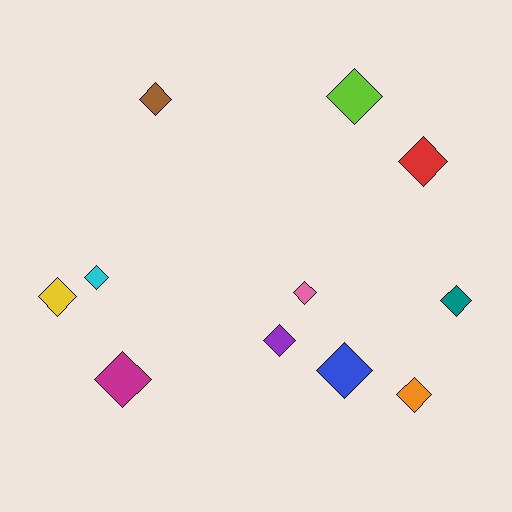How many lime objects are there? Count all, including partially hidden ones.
There is 1 lime object.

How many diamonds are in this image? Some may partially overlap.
There are 11 diamonds.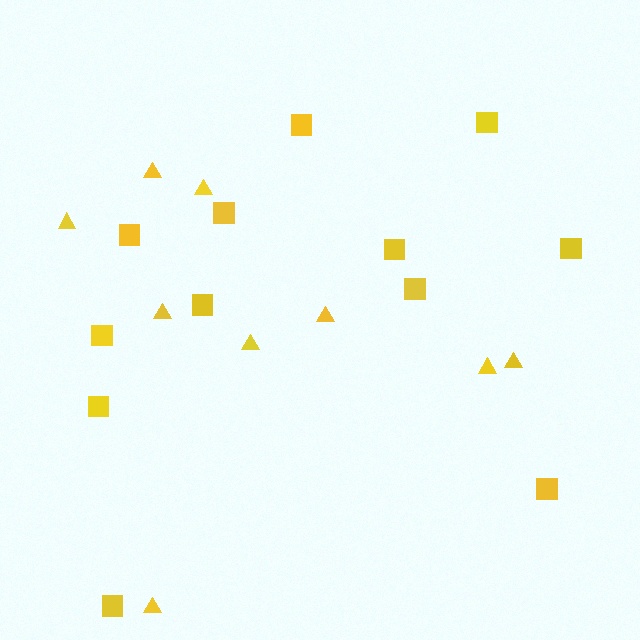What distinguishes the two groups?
There are 2 groups: one group of squares (12) and one group of triangles (9).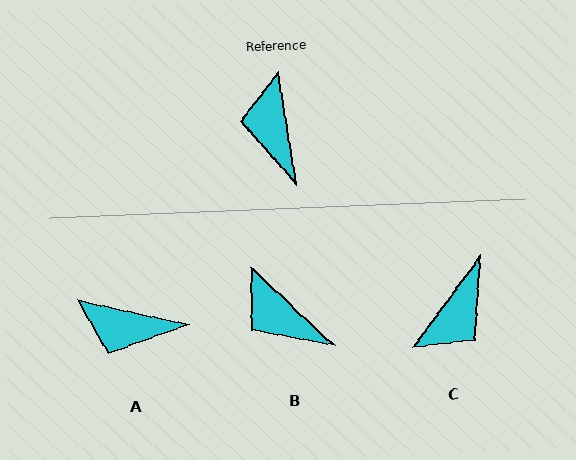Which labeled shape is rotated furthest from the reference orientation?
C, about 135 degrees away.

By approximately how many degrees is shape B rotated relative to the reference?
Approximately 38 degrees counter-clockwise.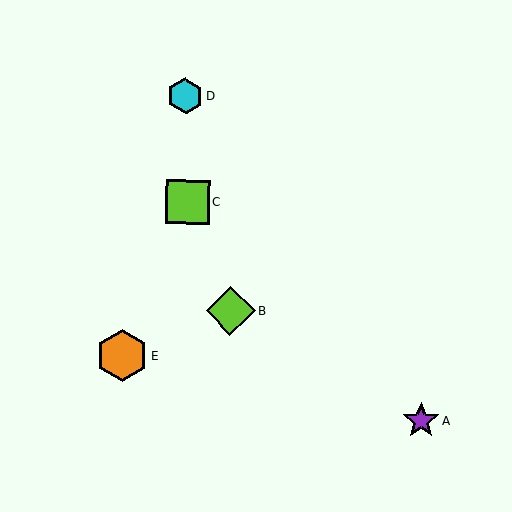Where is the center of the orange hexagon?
The center of the orange hexagon is at (122, 356).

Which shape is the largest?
The orange hexagon (labeled E) is the largest.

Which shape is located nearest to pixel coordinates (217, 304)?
The lime diamond (labeled B) at (230, 310) is nearest to that location.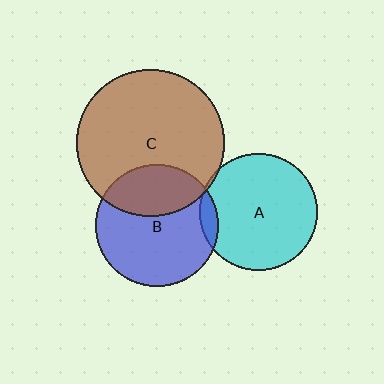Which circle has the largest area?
Circle C (brown).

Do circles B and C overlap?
Yes.